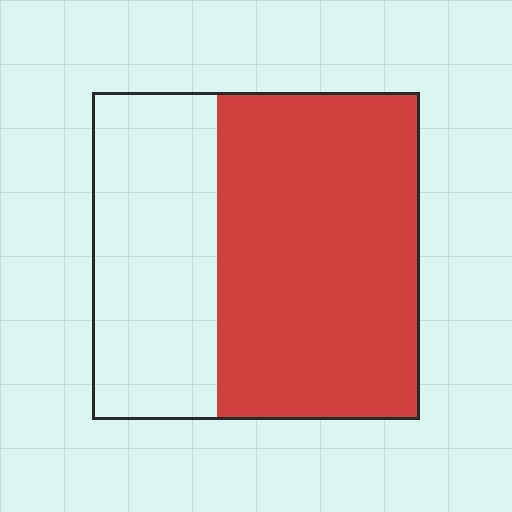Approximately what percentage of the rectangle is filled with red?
Approximately 60%.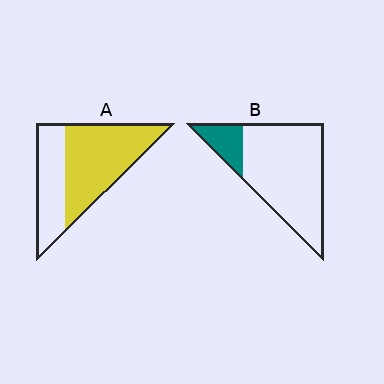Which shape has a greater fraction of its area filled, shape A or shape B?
Shape A.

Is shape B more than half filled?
No.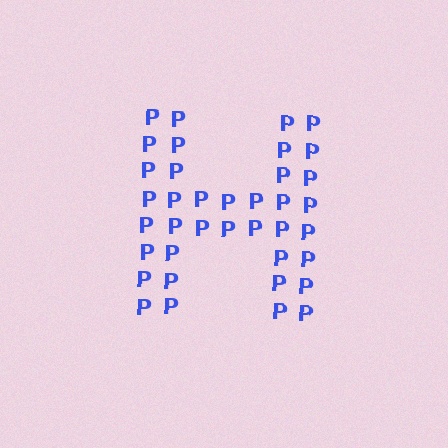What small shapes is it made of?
It is made of small letter P's.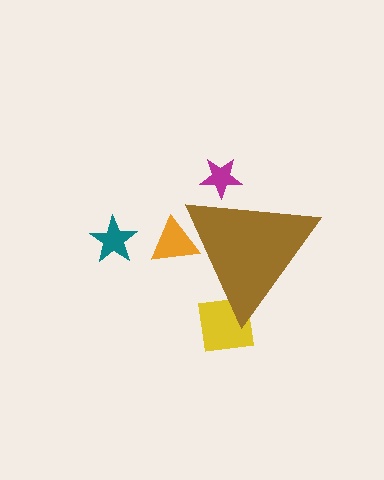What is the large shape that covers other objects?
A brown triangle.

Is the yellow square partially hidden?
Yes, the yellow square is partially hidden behind the brown triangle.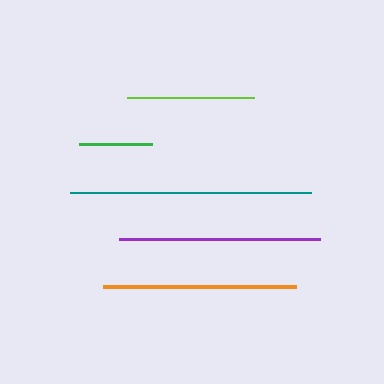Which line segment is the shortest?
The green line is the shortest at approximately 73 pixels.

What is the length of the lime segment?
The lime segment is approximately 128 pixels long.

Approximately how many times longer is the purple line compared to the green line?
The purple line is approximately 2.7 times the length of the green line.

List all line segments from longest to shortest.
From longest to shortest: teal, purple, orange, lime, green.